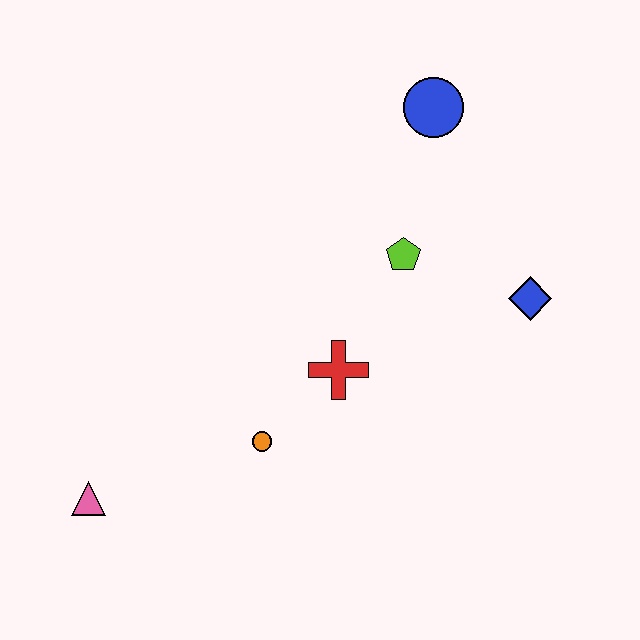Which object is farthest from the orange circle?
The blue circle is farthest from the orange circle.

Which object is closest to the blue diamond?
The lime pentagon is closest to the blue diamond.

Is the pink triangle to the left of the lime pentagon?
Yes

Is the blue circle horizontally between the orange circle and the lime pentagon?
No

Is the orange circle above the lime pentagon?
No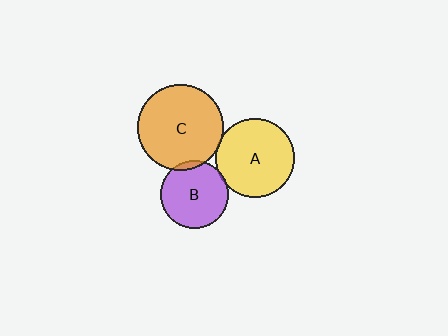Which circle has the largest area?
Circle C (orange).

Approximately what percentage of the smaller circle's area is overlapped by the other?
Approximately 5%.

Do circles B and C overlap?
Yes.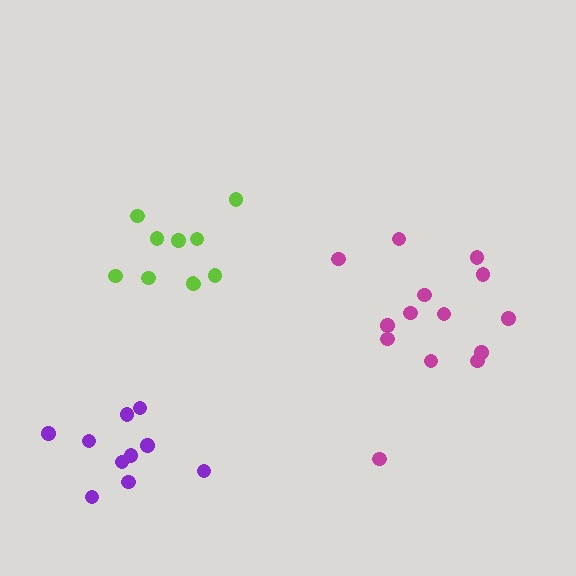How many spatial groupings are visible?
There are 3 spatial groupings.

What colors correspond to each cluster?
The clusters are colored: purple, lime, magenta.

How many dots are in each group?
Group 1: 10 dots, Group 2: 10 dots, Group 3: 14 dots (34 total).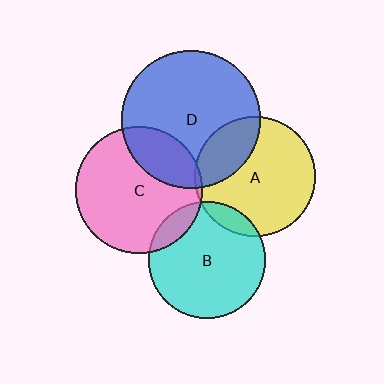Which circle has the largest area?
Circle D (blue).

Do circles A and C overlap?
Yes.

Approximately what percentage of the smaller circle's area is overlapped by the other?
Approximately 5%.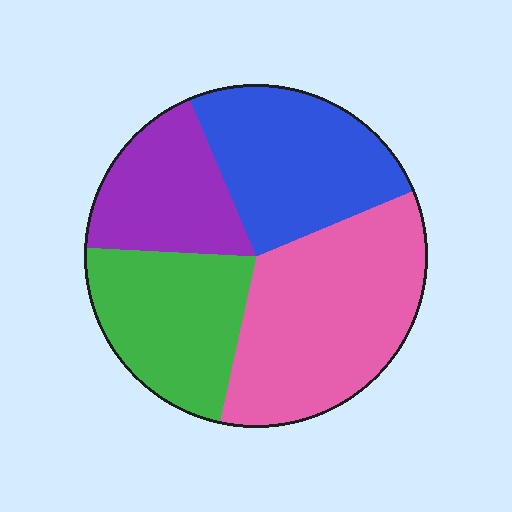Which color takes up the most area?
Pink, at roughly 35%.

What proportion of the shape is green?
Green covers about 20% of the shape.